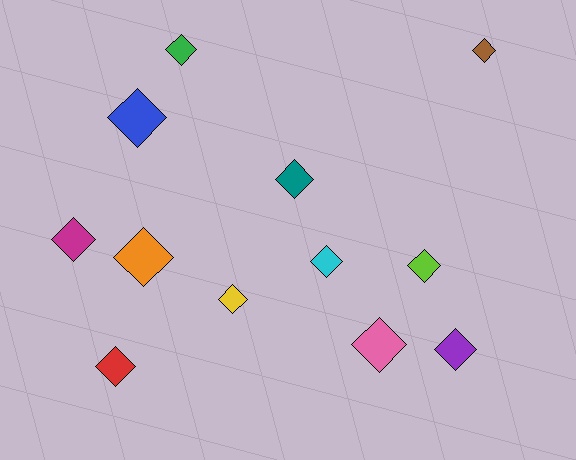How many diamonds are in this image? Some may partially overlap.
There are 12 diamonds.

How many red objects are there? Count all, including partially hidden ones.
There is 1 red object.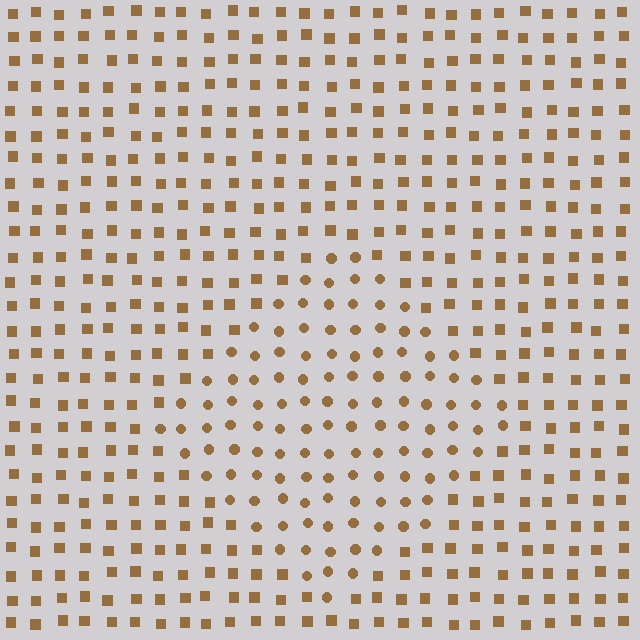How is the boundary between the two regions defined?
The boundary is defined by a change in element shape: circles inside vs. squares outside. All elements share the same color and spacing.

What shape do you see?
I see a diamond.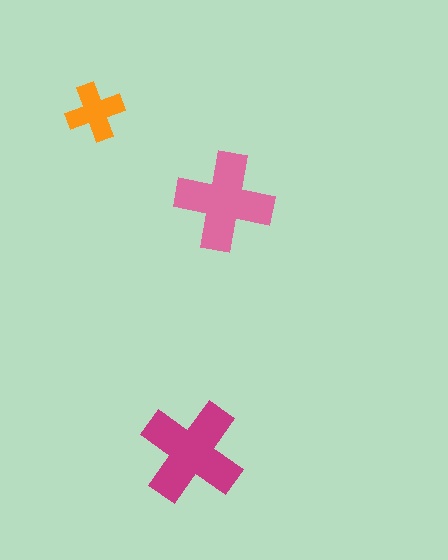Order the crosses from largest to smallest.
the magenta one, the pink one, the orange one.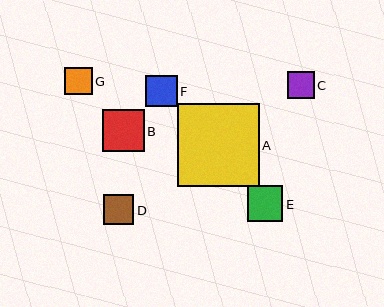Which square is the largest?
Square A is the largest with a size of approximately 82 pixels.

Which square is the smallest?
Square G is the smallest with a size of approximately 27 pixels.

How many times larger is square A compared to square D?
Square A is approximately 2.7 times the size of square D.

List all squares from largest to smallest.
From largest to smallest: A, B, E, F, D, C, G.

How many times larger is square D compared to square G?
Square D is approximately 1.1 times the size of square G.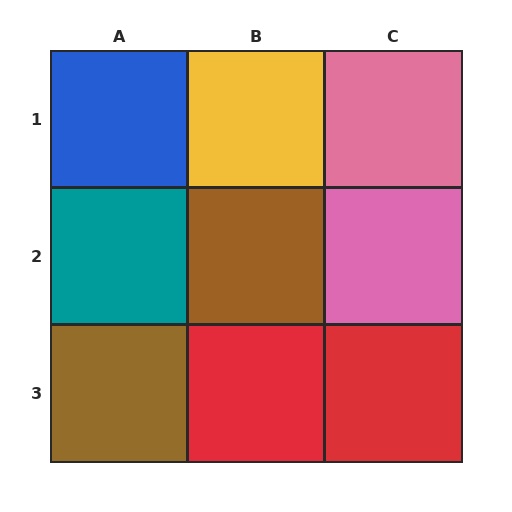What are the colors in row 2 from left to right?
Teal, brown, pink.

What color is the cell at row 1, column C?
Pink.